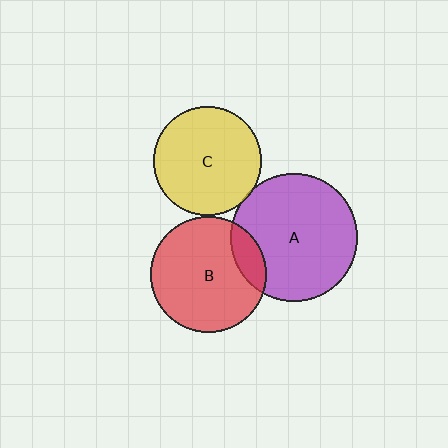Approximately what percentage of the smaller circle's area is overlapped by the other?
Approximately 5%.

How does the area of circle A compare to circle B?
Approximately 1.2 times.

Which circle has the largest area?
Circle A (purple).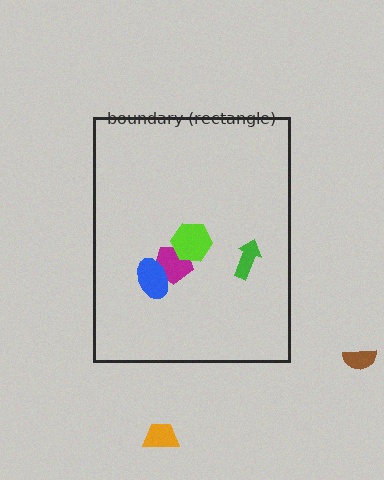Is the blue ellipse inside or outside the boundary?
Inside.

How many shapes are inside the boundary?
4 inside, 2 outside.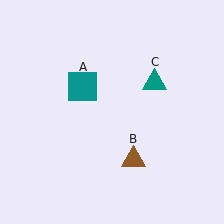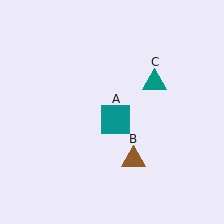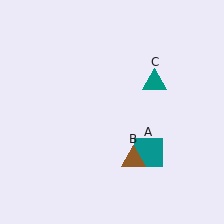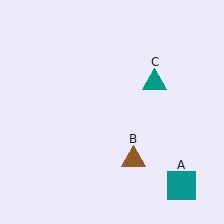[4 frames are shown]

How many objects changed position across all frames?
1 object changed position: teal square (object A).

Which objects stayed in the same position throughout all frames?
Brown triangle (object B) and teal triangle (object C) remained stationary.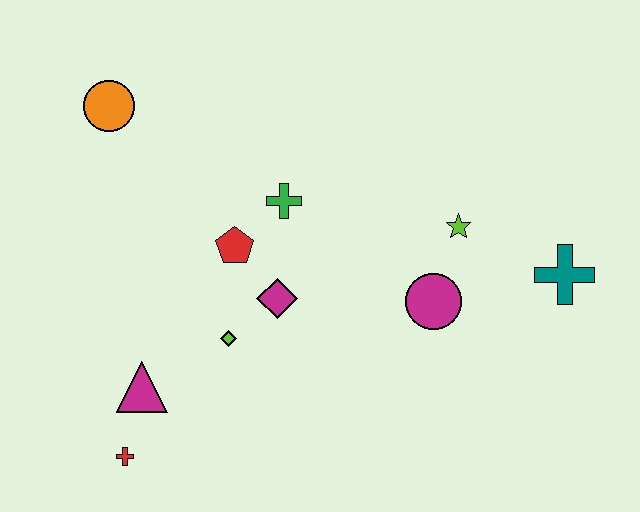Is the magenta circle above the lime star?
No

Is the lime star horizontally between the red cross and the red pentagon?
No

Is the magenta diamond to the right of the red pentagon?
Yes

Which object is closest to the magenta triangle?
The red cross is closest to the magenta triangle.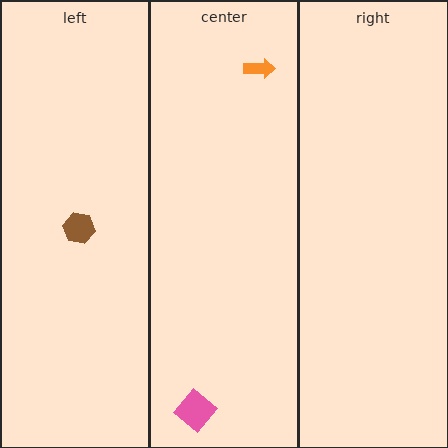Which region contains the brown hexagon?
The left region.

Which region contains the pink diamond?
The center region.